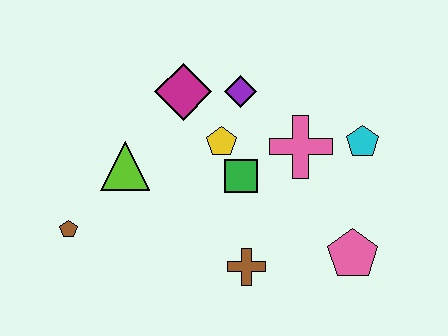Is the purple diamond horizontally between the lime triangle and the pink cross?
Yes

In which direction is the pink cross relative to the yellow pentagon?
The pink cross is to the right of the yellow pentagon.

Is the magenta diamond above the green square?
Yes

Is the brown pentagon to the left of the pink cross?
Yes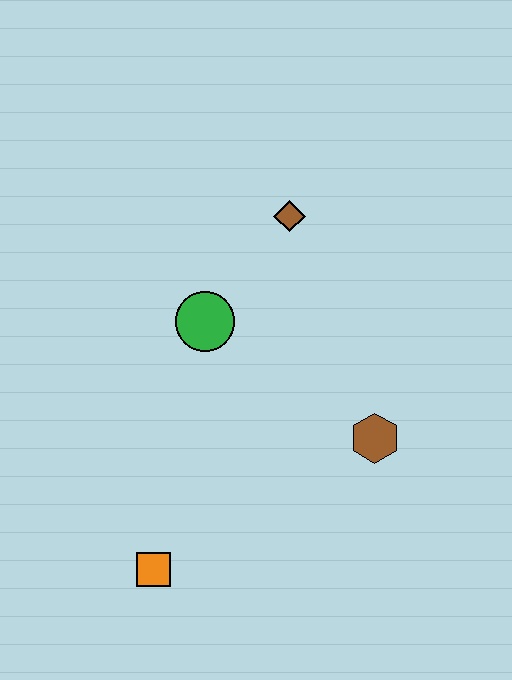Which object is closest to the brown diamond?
The green circle is closest to the brown diamond.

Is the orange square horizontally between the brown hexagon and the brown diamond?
No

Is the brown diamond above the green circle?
Yes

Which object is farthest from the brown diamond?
The orange square is farthest from the brown diamond.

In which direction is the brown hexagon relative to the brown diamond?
The brown hexagon is below the brown diamond.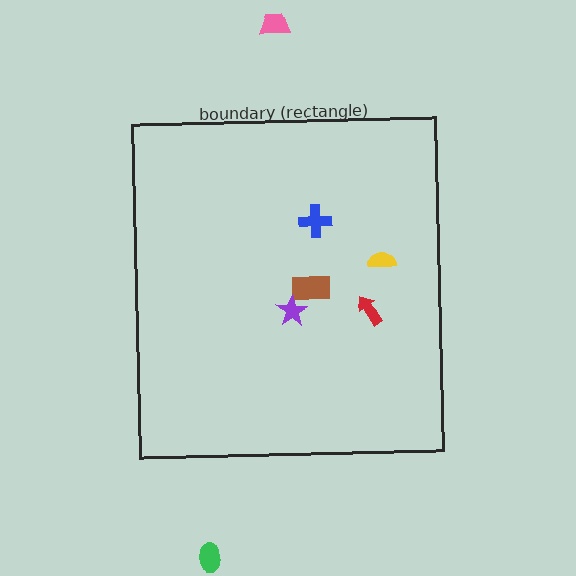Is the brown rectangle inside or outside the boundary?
Inside.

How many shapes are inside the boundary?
5 inside, 2 outside.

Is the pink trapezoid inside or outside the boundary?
Outside.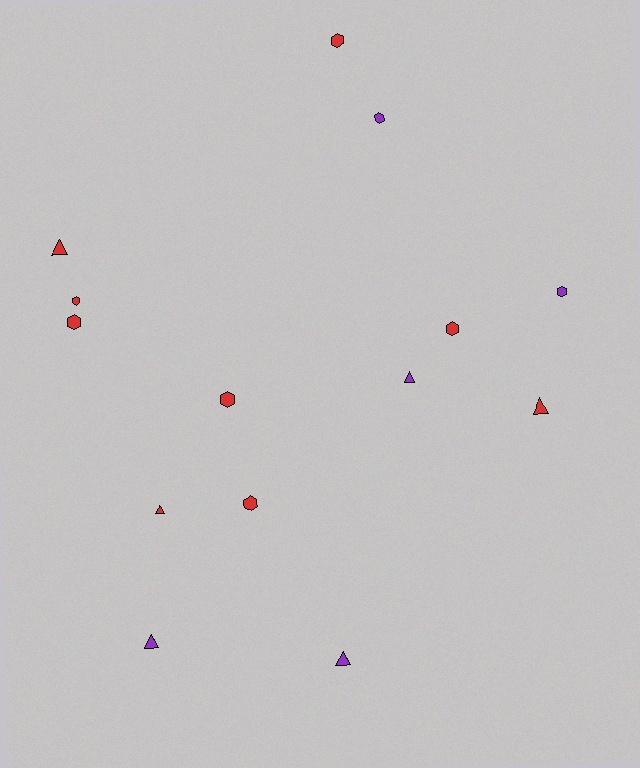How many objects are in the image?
There are 14 objects.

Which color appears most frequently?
Red, with 9 objects.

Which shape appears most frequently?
Hexagon, with 8 objects.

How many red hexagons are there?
There are 6 red hexagons.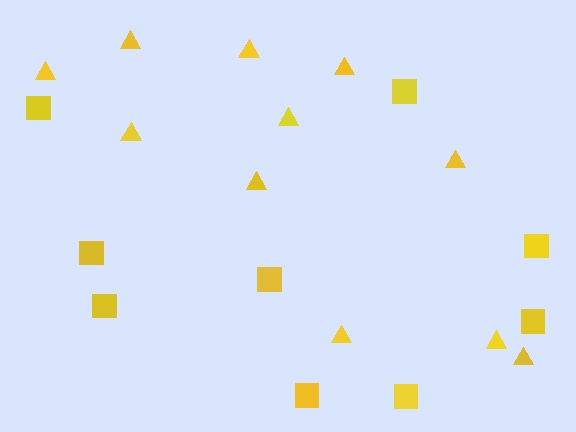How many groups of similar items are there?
There are 2 groups: one group of triangles (11) and one group of squares (9).